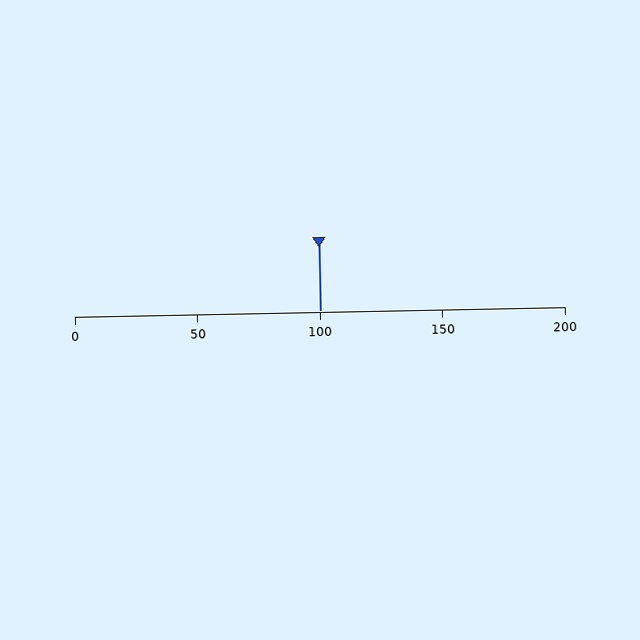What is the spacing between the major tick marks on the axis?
The major ticks are spaced 50 apart.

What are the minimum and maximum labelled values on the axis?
The axis runs from 0 to 200.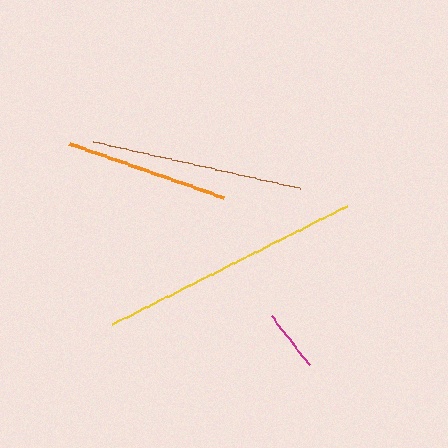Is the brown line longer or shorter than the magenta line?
The brown line is longer than the magenta line.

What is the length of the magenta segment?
The magenta segment is approximately 62 pixels long.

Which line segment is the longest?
The yellow line is the longest at approximately 262 pixels.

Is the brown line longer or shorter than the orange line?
The brown line is longer than the orange line.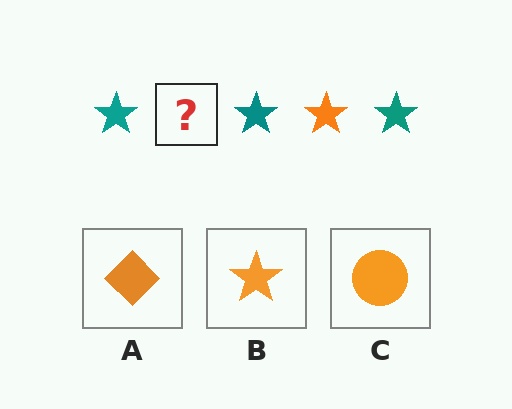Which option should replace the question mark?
Option B.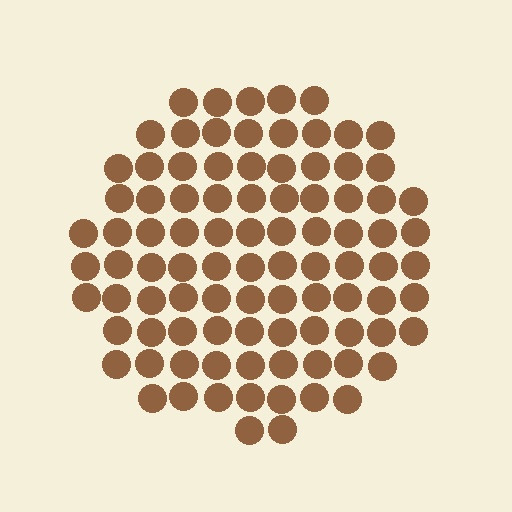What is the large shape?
The large shape is a circle.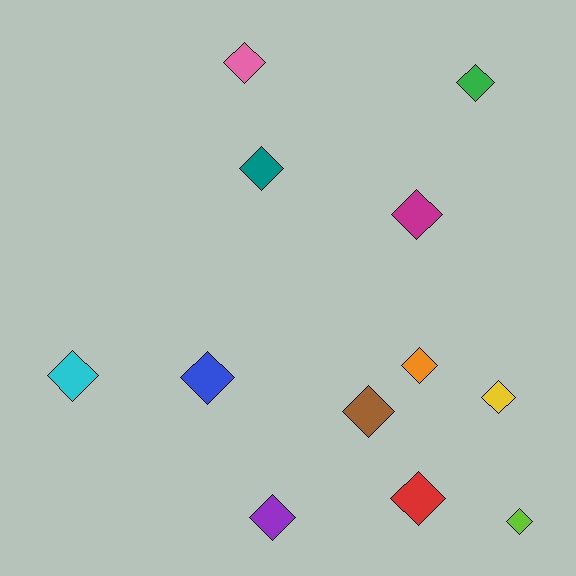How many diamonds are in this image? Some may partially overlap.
There are 12 diamonds.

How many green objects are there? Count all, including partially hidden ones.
There is 1 green object.